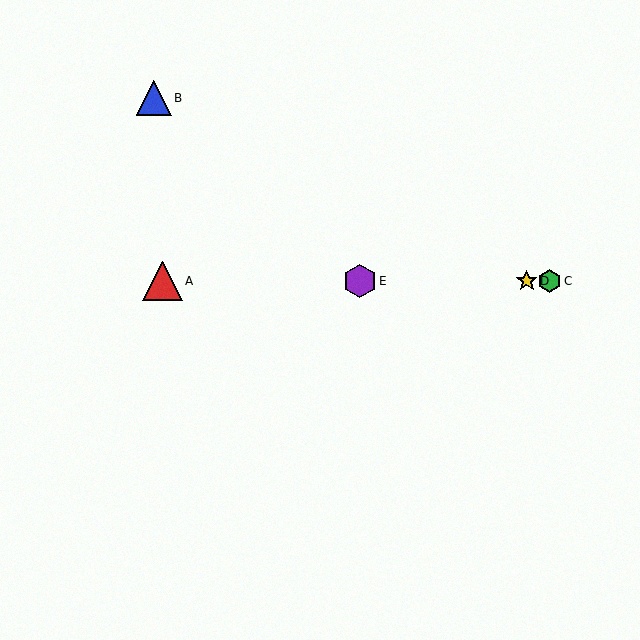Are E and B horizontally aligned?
No, E is at y≈281 and B is at y≈98.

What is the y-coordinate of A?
Object A is at y≈281.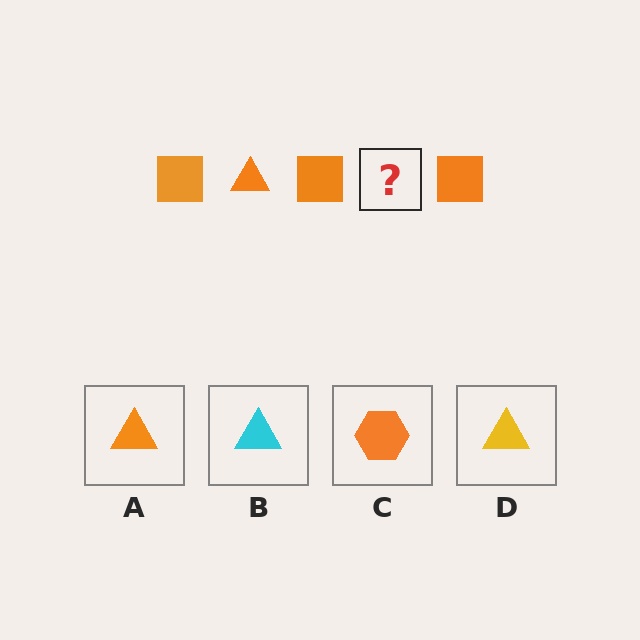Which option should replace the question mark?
Option A.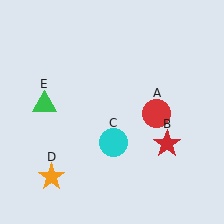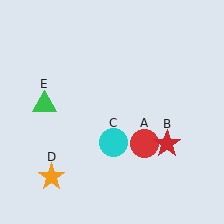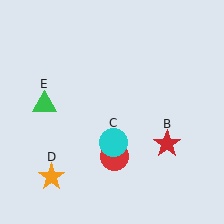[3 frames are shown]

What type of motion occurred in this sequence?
The red circle (object A) rotated clockwise around the center of the scene.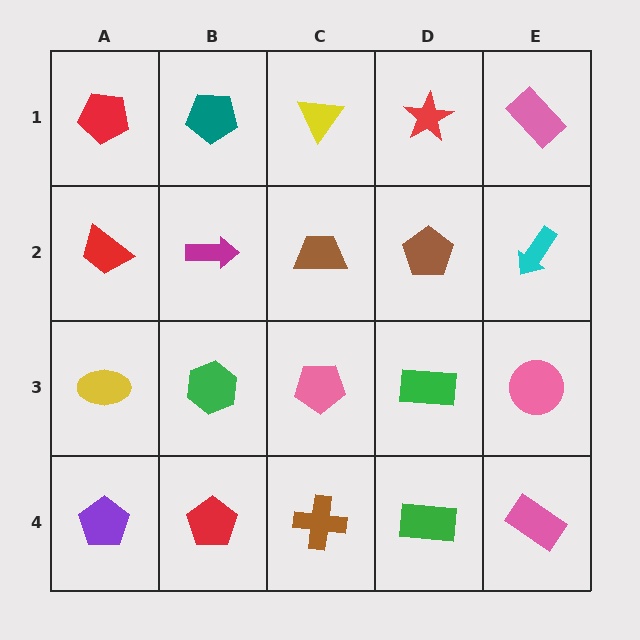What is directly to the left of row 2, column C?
A magenta arrow.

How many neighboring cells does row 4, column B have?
3.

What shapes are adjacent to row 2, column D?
A red star (row 1, column D), a green rectangle (row 3, column D), a brown trapezoid (row 2, column C), a cyan arrow (row 2, column E).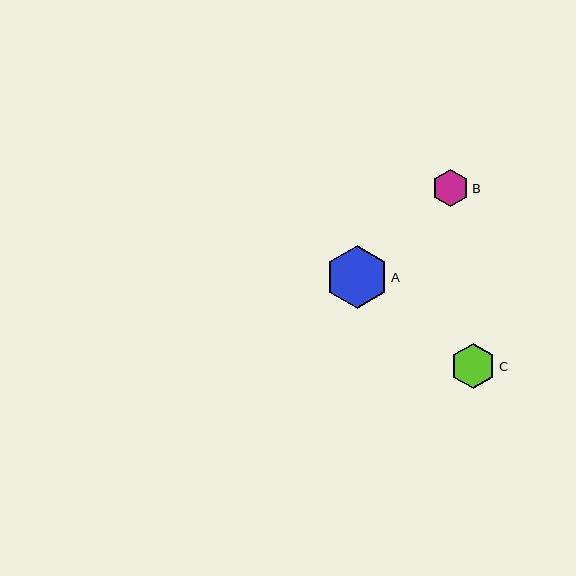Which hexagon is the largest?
Hexagon A is the largest with a size of approximately 63 pixels.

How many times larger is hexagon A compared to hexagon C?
Hexagon A is approximately 1.4 times the size of hexagon C.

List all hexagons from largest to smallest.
From largest to smallest: A, C, B.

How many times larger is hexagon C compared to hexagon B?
Hexagon C is approximately 1.3 times the size of hexagon B.